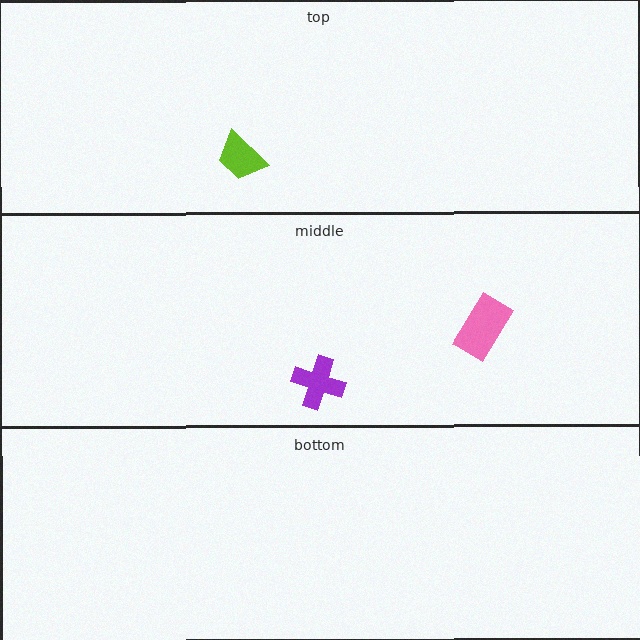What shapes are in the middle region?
The purple cross, the pink rectangle.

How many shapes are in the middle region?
2.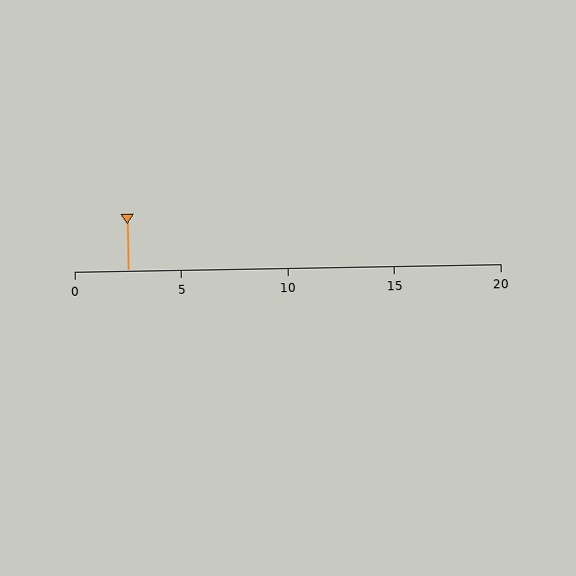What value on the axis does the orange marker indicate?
The marker indicates approximately 2.5.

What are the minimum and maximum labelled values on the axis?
The axis runs from 0 to 20.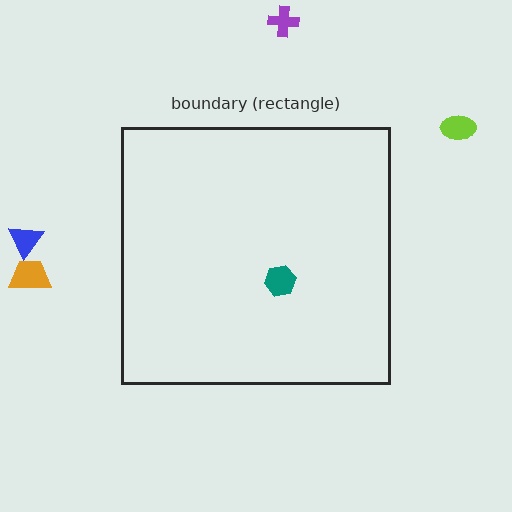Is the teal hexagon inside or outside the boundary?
Inside.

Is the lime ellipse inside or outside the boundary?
Outside.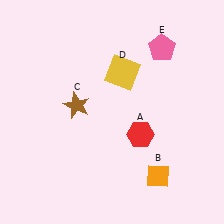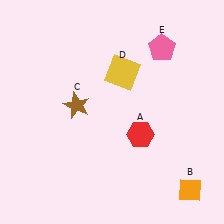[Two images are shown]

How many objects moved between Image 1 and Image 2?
1 object moved between the two images.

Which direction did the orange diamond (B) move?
The orange diamond (B) moved right.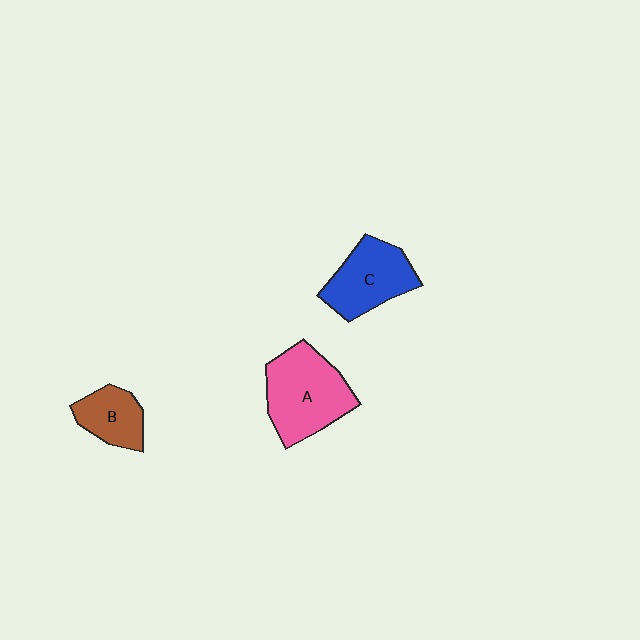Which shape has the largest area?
Shape A (pink).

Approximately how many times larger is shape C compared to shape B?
Approximately 1.5 times.